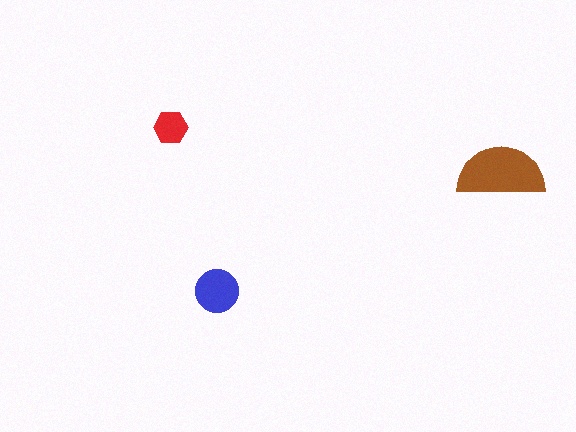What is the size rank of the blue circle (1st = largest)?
2nd.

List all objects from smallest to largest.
The red hexagon, the blue circle, the brown semicircle.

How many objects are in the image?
There are 3 objects in the image.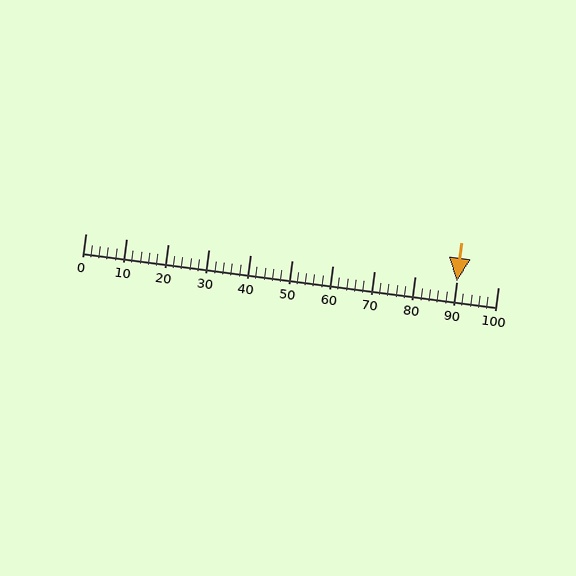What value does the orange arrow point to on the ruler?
The orange arrow points to approximately 90.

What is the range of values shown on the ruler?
The ruler shows values from 0 to 100.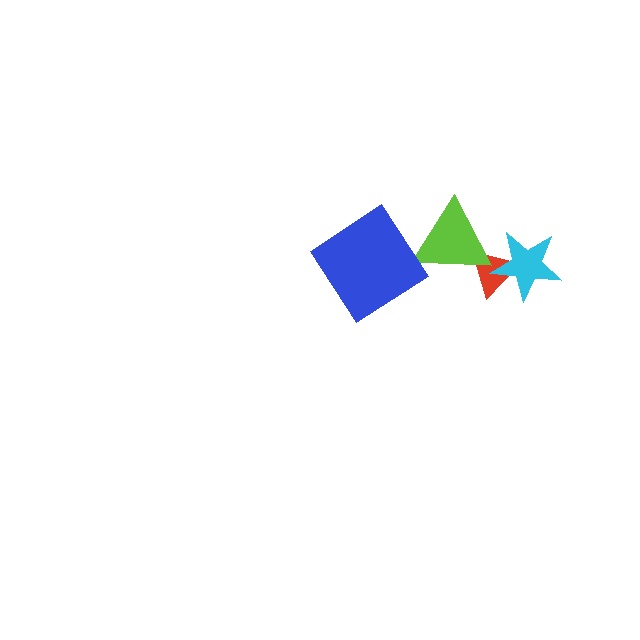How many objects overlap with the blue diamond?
0 objects overlap with the blue diamond.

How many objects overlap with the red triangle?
2 objects overlap with the red triangle.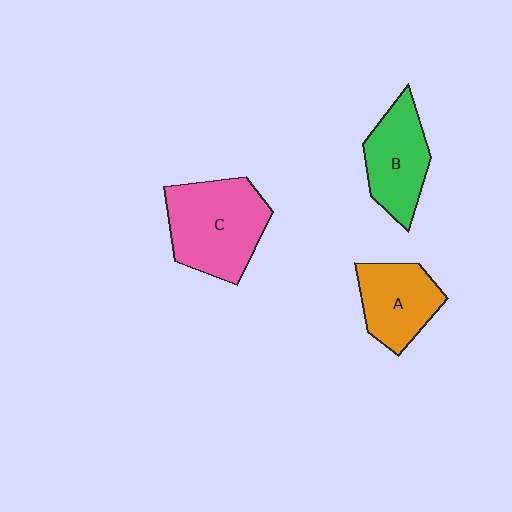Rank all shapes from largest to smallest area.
From largest to smallest: C (pink), B (green), A (orange).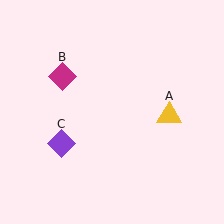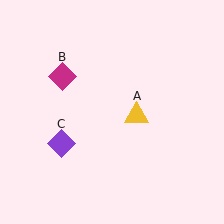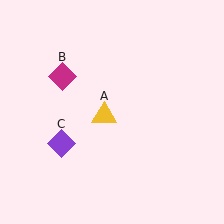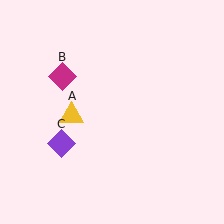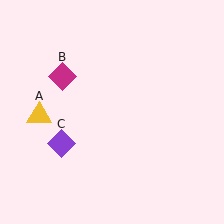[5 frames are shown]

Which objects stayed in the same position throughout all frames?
Magenta diamond (object B) and purple diamond (object C) remained stationary.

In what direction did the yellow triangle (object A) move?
The yellow triangle (object A) moved left.